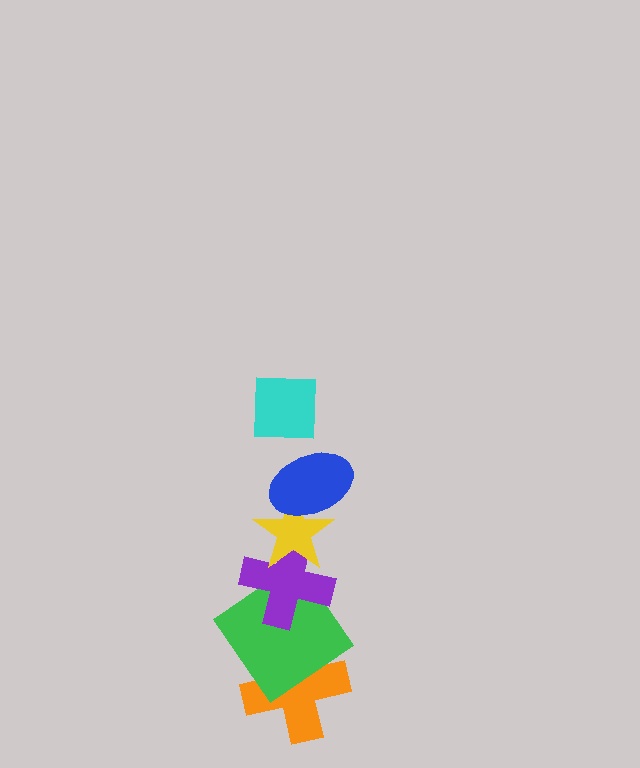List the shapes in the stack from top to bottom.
From top to bottom: the cyan square, the blue ellipse, the yellow star, the purple cross, the green diamond, the orange cross.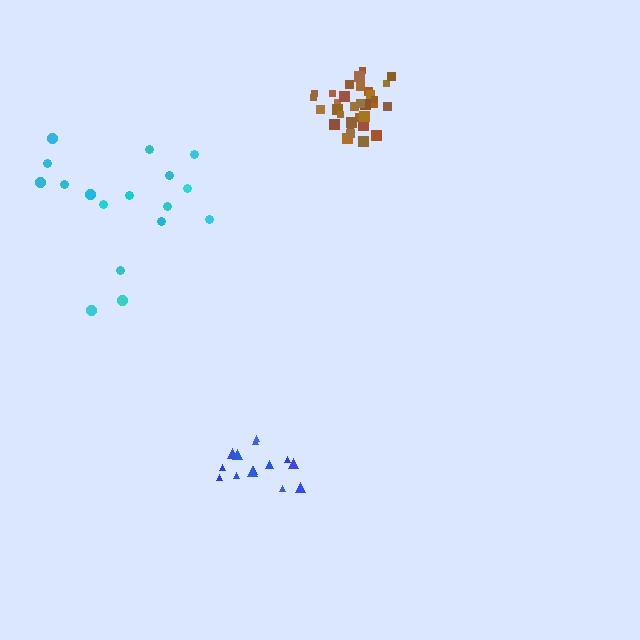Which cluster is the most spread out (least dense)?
Cyan.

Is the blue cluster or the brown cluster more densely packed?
Brown.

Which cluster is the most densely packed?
Brown.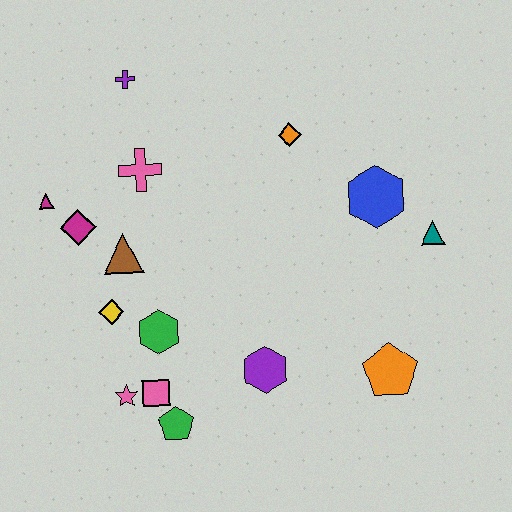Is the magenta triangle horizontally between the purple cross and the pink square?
No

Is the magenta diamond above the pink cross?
No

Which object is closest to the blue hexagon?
The teal triangle is closest to the blue hexagon.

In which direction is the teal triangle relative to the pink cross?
The teal triangle is to the right of the pink cross.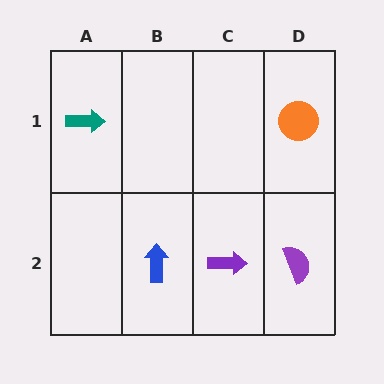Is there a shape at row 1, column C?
No, that cell is empty.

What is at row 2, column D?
A purple semicircle.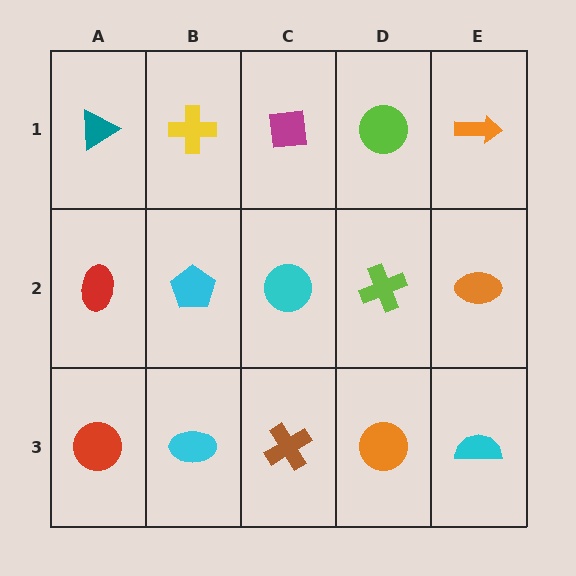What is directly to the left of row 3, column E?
An orange circle.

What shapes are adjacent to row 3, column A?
A red ellipse (row 2, column A), a cyan ellipse (row 3, column B).